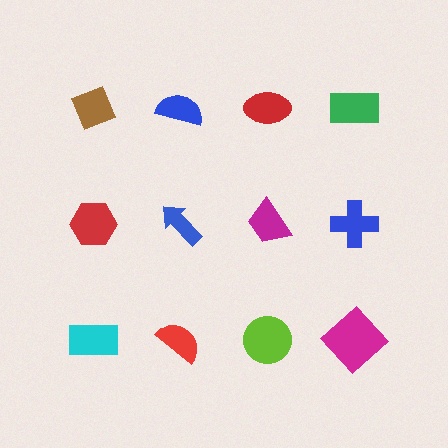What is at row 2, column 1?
A red hexagon.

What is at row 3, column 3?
A lime circle.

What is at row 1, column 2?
A blue semicircle.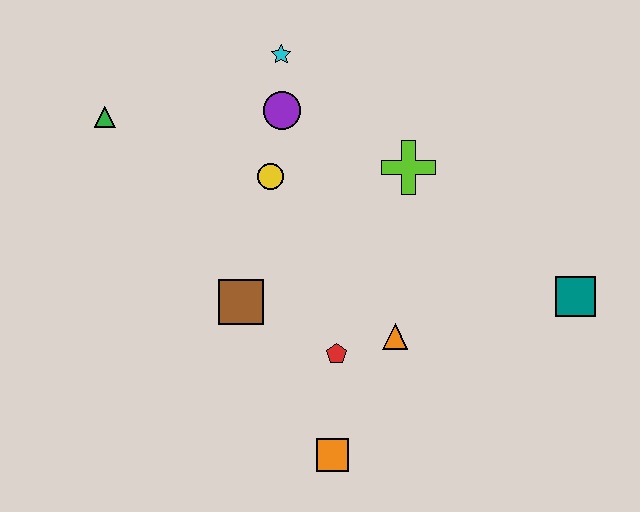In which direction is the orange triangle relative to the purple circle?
The orange triangle is below the purple circle.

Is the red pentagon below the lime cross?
Yes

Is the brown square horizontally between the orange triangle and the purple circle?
No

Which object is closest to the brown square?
The red pentagon is closest to the brown square.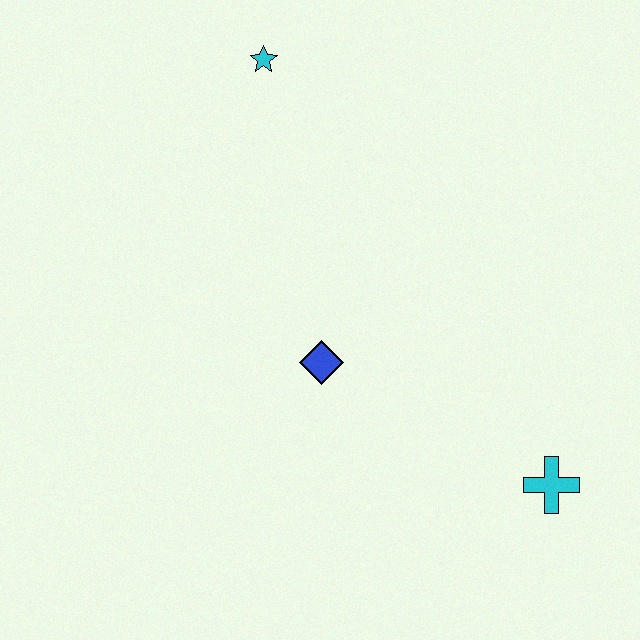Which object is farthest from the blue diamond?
The cyan star is farthest from the blue diamond.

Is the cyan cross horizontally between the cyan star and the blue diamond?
No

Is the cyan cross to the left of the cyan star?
No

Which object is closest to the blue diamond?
The cyan cross is closest to the blue diamond.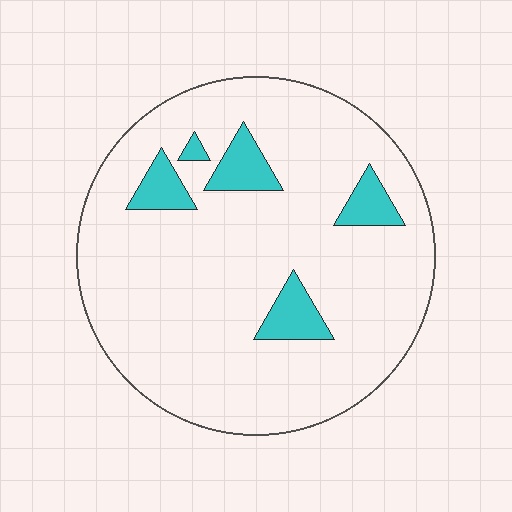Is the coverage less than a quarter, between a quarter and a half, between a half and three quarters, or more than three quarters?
Less than a quarter.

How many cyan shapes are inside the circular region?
5.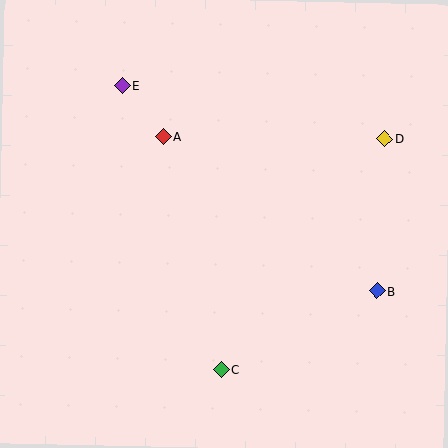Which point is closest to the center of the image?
Point A at (163, 136) is closest to the center.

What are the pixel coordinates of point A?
Point A is at (163, 136).